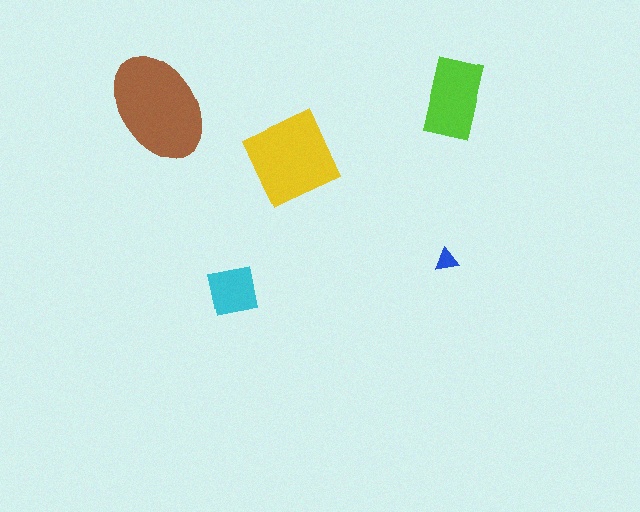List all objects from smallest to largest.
The blue triangle, the cyan square, the lime rectangle, the yellow square, the brown ellipse.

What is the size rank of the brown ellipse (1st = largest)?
1st.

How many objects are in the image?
There are 5 objects in the image.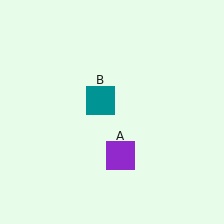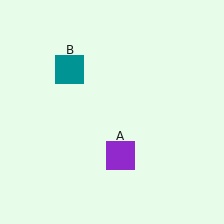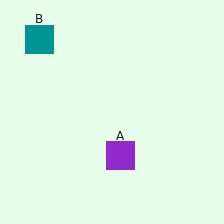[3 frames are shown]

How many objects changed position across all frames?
1 object changed position: teal square (object B).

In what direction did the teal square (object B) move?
The teal square (object B) moved up and to the left.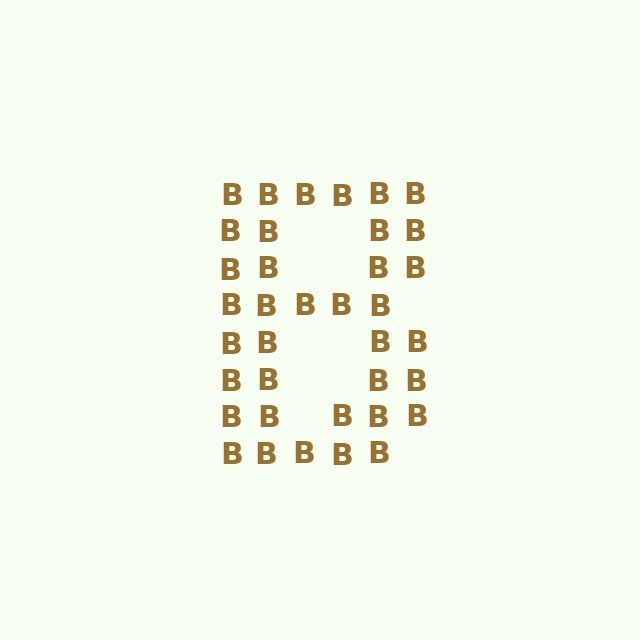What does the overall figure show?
The overall figure shows the letter B.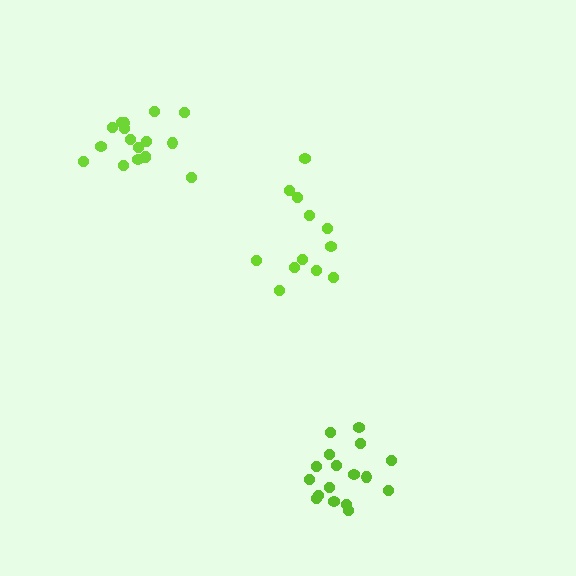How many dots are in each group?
Group 1: 12 dots, Group 2: 17 dots, Group 3: 17 dots (46 total).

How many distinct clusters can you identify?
There are 3 distinct clusters.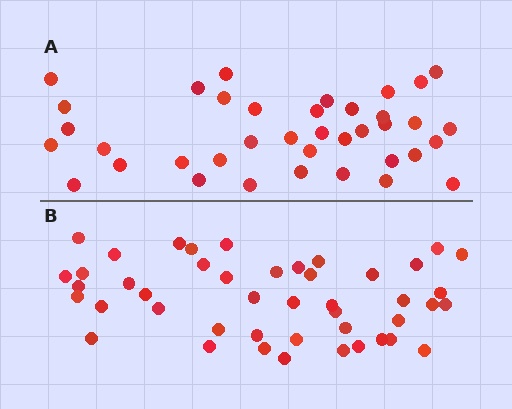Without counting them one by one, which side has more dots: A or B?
Region B (the bottom region) has more dots.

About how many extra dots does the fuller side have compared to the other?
Region B has roughly 8 or so more dots than region A.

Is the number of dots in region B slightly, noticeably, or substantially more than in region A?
Region B has only slightly more — the two regions are fairly close. The ratio is roughly 1.2 to 1.